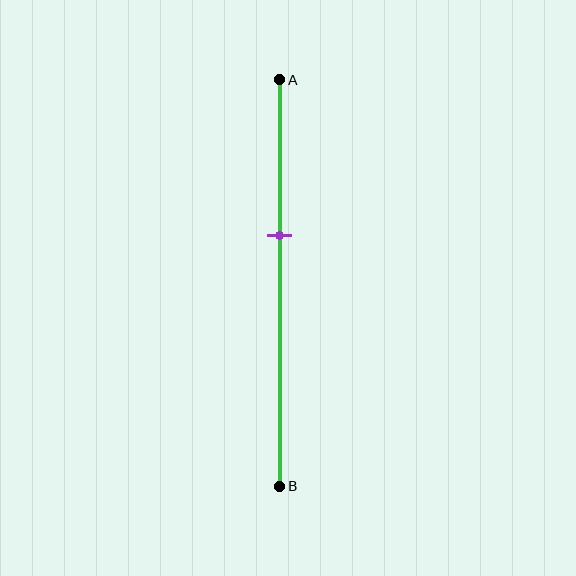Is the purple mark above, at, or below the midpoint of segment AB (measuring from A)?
The purple mark is above the midpoint of segment AB.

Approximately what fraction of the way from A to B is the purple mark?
The purple mark is approximately 40% of the way from A to B.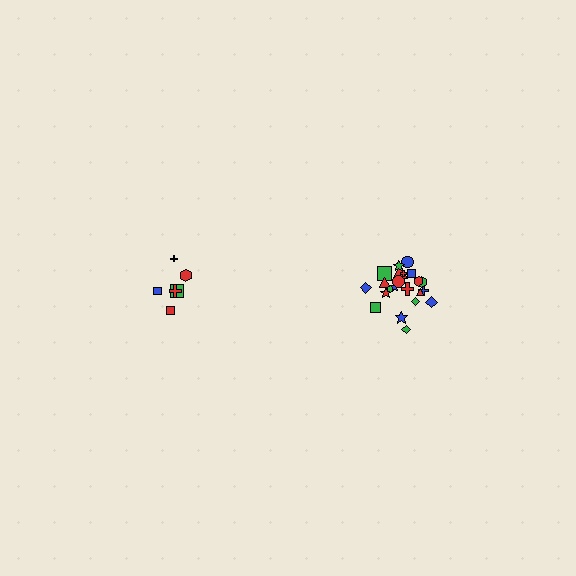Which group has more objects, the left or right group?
The right group.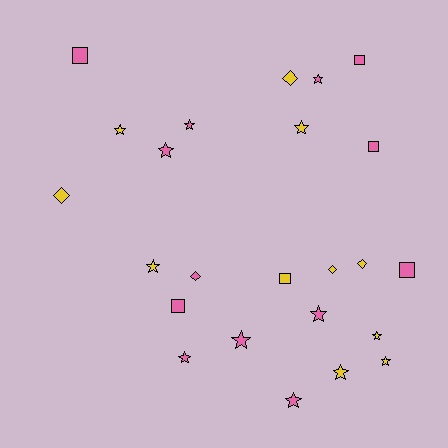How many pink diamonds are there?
There is 1 pink diamond.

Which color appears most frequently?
Pink, with 13 objects.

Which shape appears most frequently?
Star, with 13 objects.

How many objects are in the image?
There are 24 objects.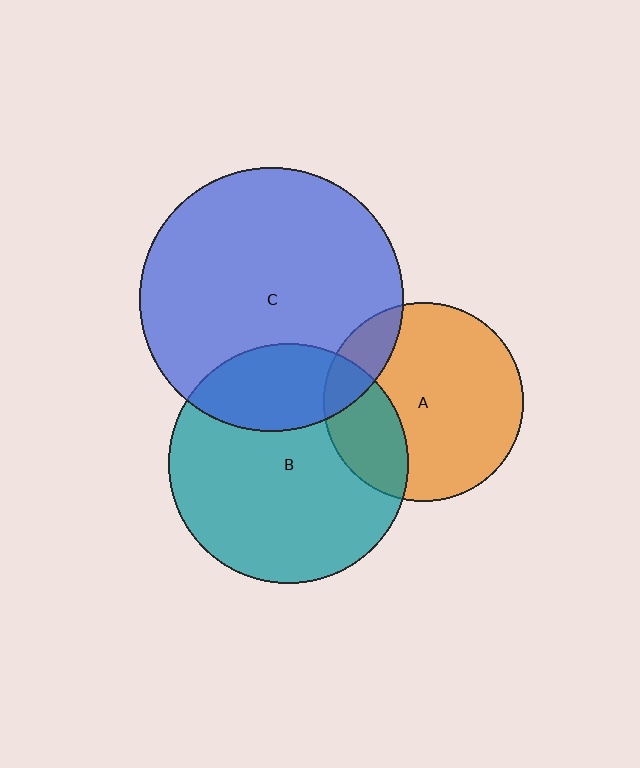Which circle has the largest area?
Circle C (blue).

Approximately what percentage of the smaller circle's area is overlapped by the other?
Approximately 25%.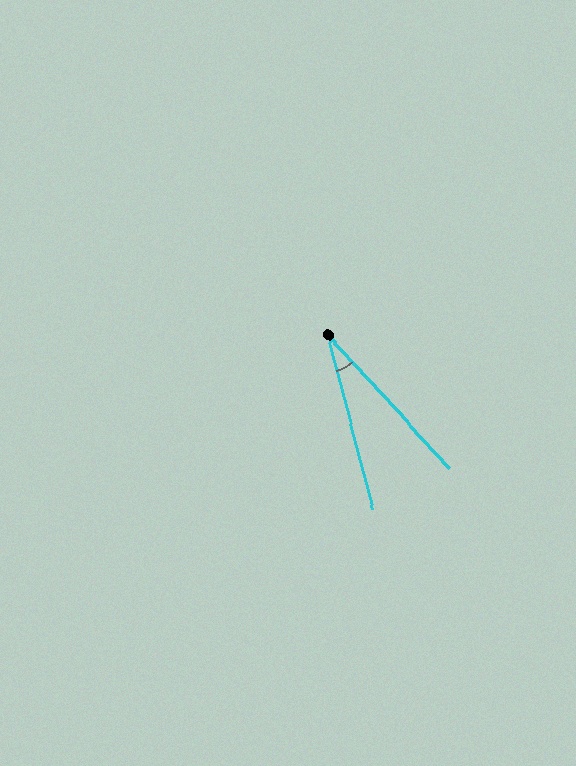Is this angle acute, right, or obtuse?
It is acute.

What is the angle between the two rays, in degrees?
Approximately 28 degrees.